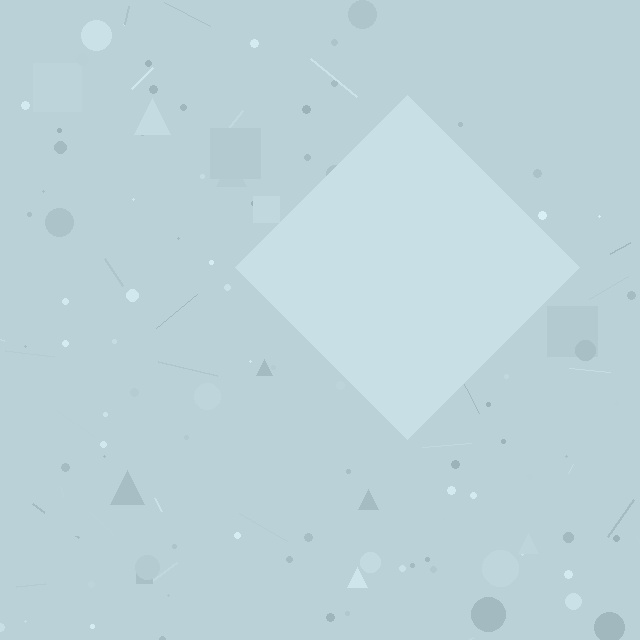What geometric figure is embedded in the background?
A diamond is embedded in the background.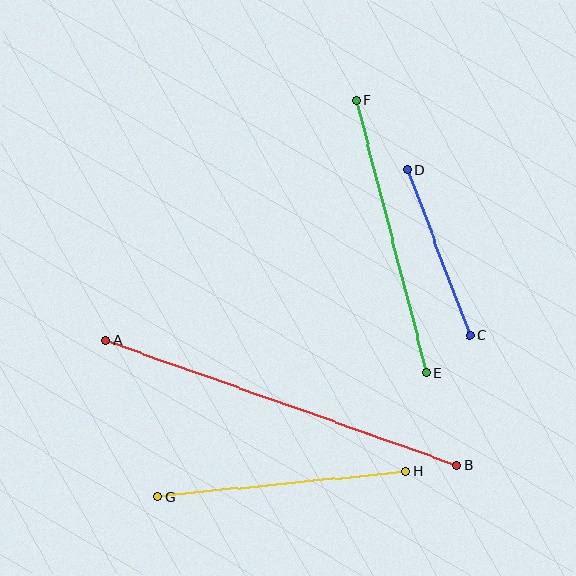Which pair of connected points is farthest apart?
Points A and B are farthest apart.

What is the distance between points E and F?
The distance is approximately 282 pixels.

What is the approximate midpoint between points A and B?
The midpoint is at approximately (281, 403) pixels.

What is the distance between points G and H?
The distance is approximately 250 pixels.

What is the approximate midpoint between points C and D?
The midpoint is at approximately (439, 253) pixels.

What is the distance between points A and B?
The distance is approximately 372 pixels.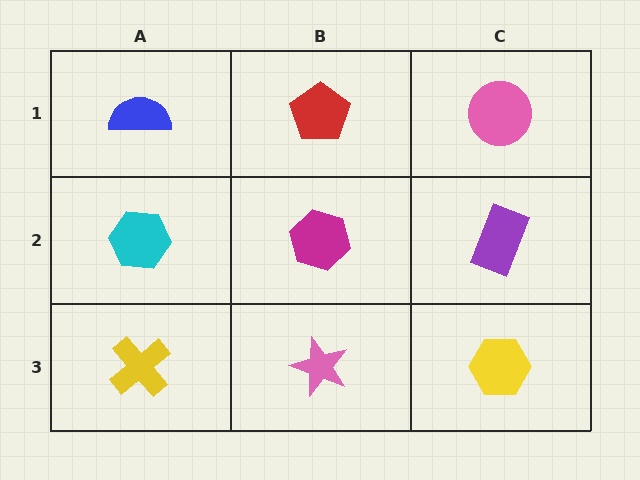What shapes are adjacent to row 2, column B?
A red pentagon (row 1, column B), a pink star (row 3, column B), a cyan hexagon (row 2, column A), a purple rectangle (row 2, column C).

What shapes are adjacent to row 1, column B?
A magenta hexagon (row 2, column B), a blue semicircle (row 1, column A), a pink circle (row 1, column C).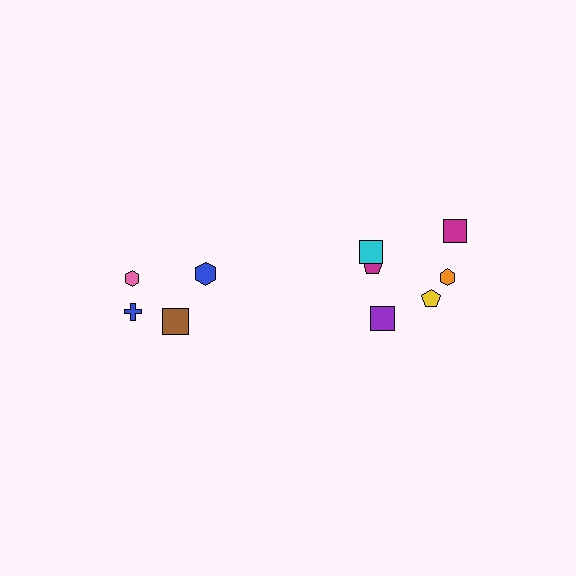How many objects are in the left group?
There are 4 objects.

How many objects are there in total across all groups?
There are 10 objects.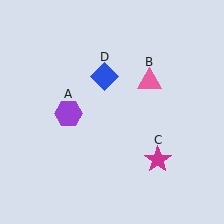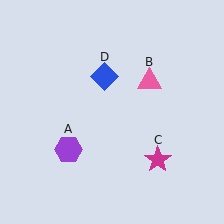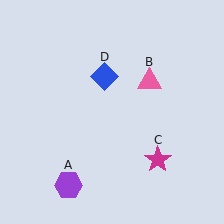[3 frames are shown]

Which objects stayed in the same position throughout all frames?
Pink triangle (object B) and magenta star (object C) and blue diamond (object D) remained stationary.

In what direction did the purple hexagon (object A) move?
The purple hexagon (object A) moved down.